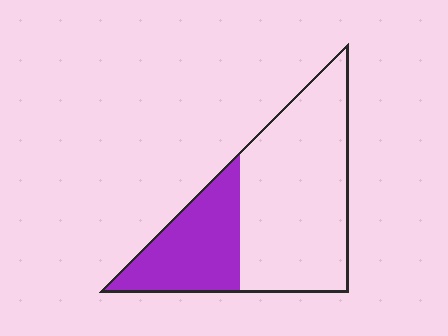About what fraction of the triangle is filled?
About one third (1/3).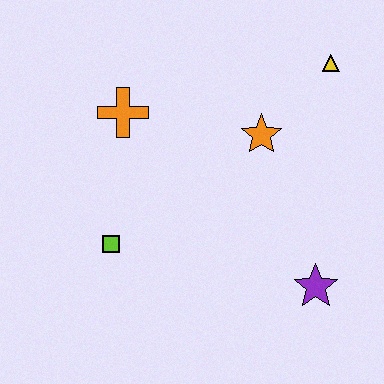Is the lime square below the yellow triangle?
Yes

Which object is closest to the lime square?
The orange cross is closest to the lime square.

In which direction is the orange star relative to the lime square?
The orange star is to the right of the lime square.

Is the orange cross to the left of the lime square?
No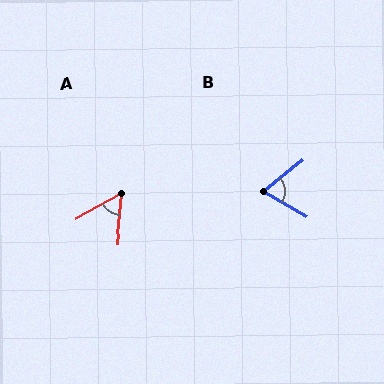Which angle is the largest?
B, at approximately 69 degrees.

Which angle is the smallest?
A, at approximately 55 degrees.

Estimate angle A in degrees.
Approximately 55 degrees.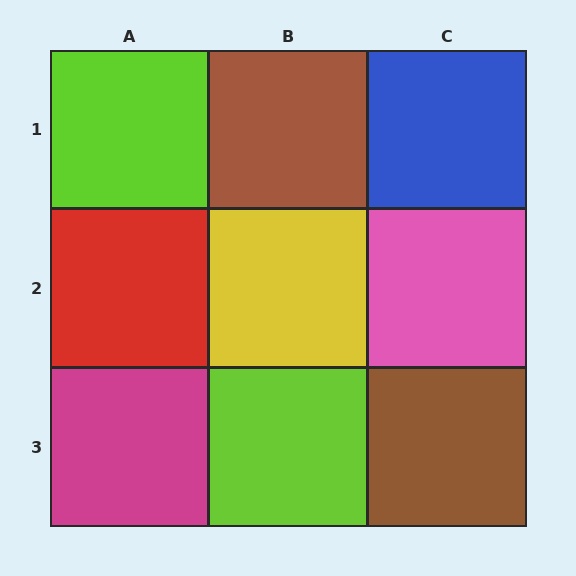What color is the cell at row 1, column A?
Lime.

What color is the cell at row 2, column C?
Pink.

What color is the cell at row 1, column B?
Brown.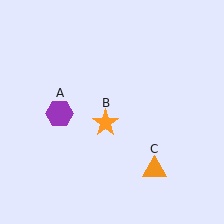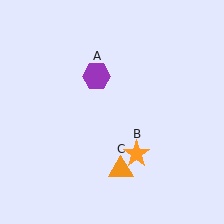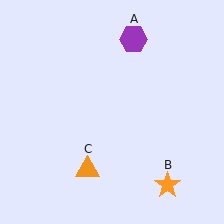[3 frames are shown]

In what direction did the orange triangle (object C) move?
The orange triangle (object C) moved left.